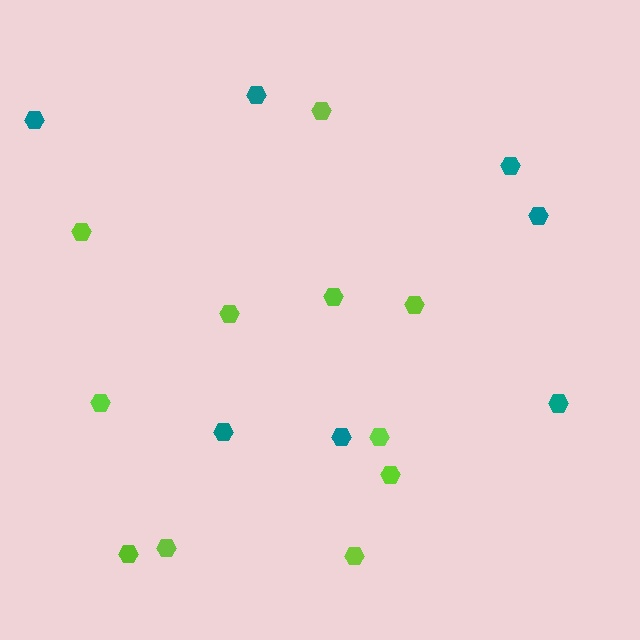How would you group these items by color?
There are 2 groups: one group of teal hexagons (7) and one group of lime hexagons (11).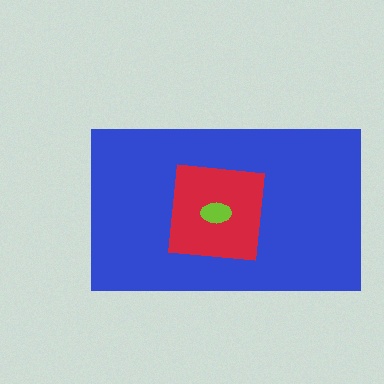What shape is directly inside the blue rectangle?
The red square.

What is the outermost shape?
The blue rectangle.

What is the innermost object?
The lime ellipse.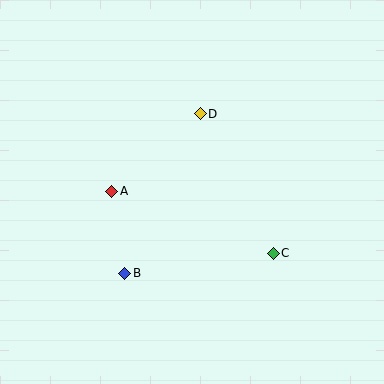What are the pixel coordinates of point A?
Point A is at (112, 191).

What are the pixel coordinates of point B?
Point B is at (125, 273).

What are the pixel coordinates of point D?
Point D is at (200, 114).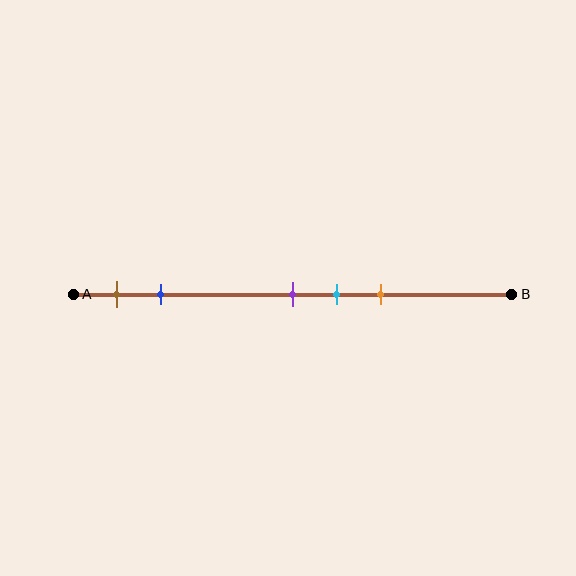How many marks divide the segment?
There are 5 marks dividing the segment.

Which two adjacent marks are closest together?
The purple and cyan marks are the closest adjacent pair.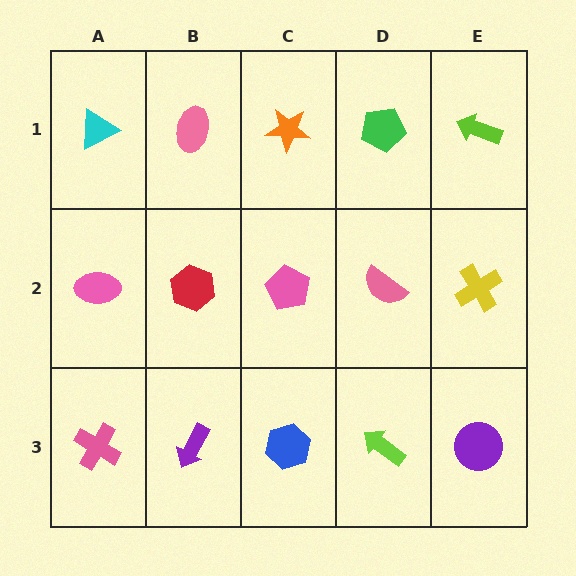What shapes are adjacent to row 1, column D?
A pink semicircle (row 2, column D), an orange star (row 1, column C), a lime arrow (row 1, column E).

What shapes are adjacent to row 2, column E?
A lime arrow (row 1, column E), a purple circle (row 3, column E), a pink semicircle (row 2, column D).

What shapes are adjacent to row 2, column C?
An orange star (row 1, column C), a blue hexagon (row 3, column C), a red hexagon (row 2, column B), a pink semicircle (row 2, column D).